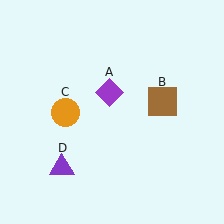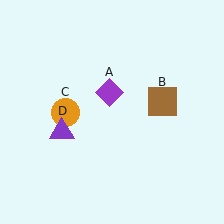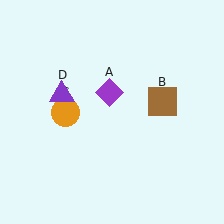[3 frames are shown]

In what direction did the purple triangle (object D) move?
The purple triangle (object D) moved up.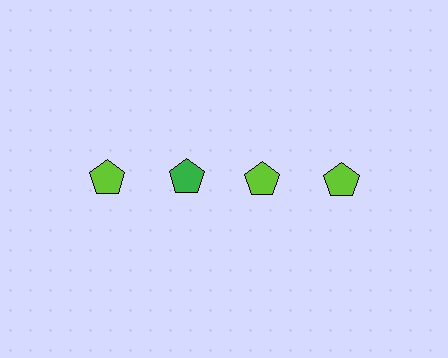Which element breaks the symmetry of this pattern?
The green pentagon in the top row, second from left column breaks the symmetry. All other shapes are lime pentagons.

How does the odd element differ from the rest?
It has a different color: green instead of lime.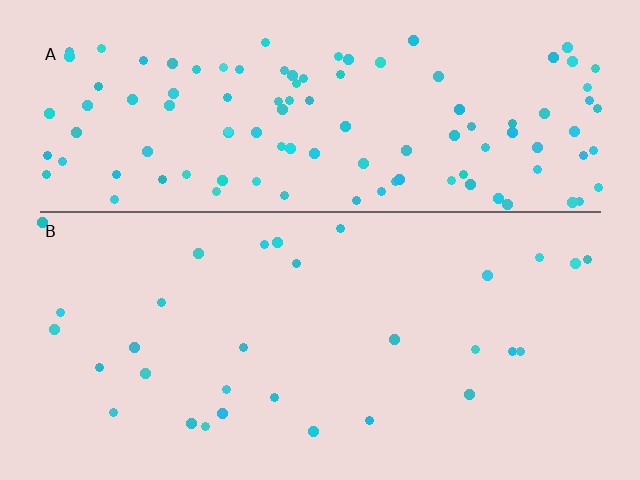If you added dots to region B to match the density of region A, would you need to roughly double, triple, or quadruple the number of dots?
Approximately quadruple.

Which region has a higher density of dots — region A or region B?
A (the top).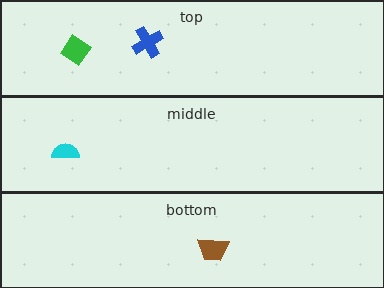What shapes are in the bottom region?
The brown trapezoid.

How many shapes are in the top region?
2.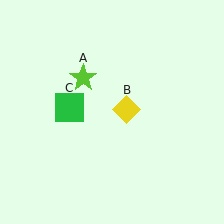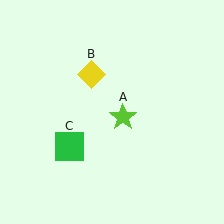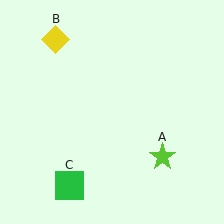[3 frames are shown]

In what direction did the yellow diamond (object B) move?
The yellow diamond (object B) moved up and to the left.